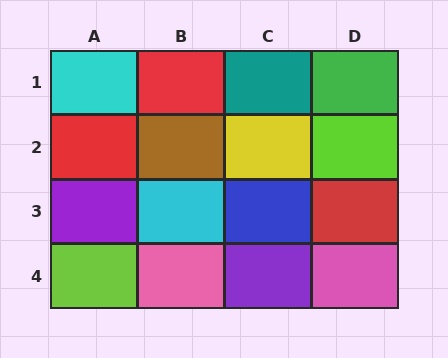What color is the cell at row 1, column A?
Cyan.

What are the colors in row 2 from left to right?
Red, brown, yellow, lime.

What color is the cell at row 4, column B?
Pink.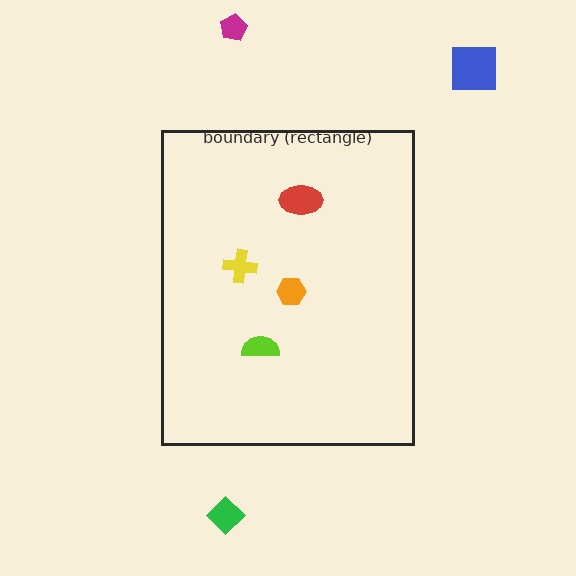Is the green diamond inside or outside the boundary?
Outside.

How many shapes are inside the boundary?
4 inside, 3 outside.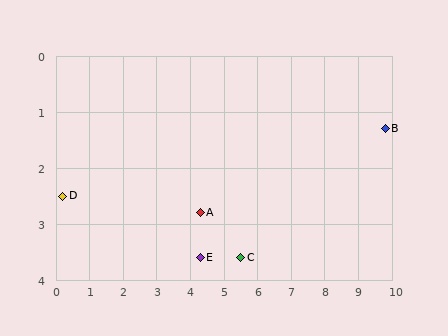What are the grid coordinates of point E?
Point E is at approximately (4.3, 3.6).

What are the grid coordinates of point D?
Point D is at approximately (0.2, 2.5).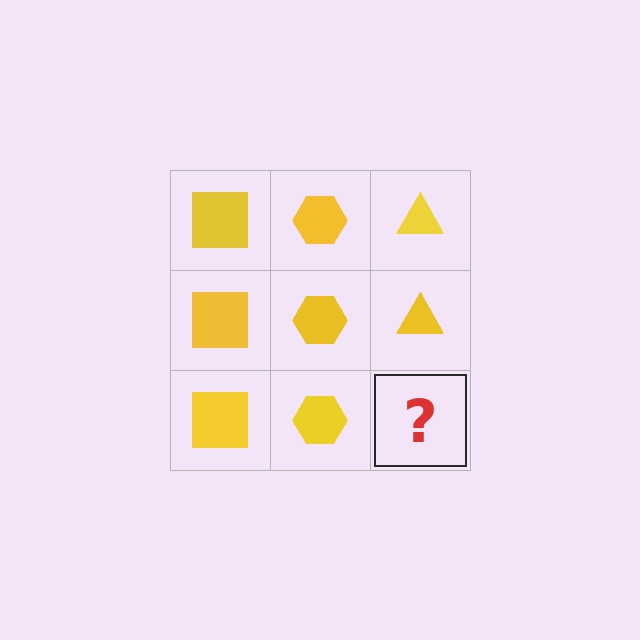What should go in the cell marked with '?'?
The missing cell should contain a yellow triangle.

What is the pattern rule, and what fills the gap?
The rule is that each column has a consistent shape. The gap should be filled with a yellow triangle.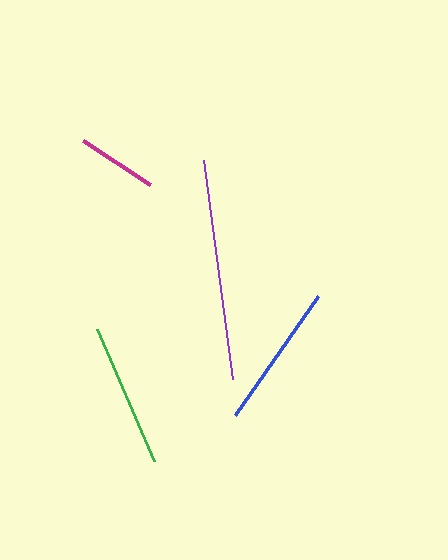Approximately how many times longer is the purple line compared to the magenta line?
The purple line is approximately 2.8 times the length of the magenta line.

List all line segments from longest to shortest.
From longest to shortest: purple, blue, green, magenta.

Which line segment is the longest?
The purple line is the longest at approximately 221 pixels.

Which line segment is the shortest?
The magenta line is the shortest at approximately 80 pixels.